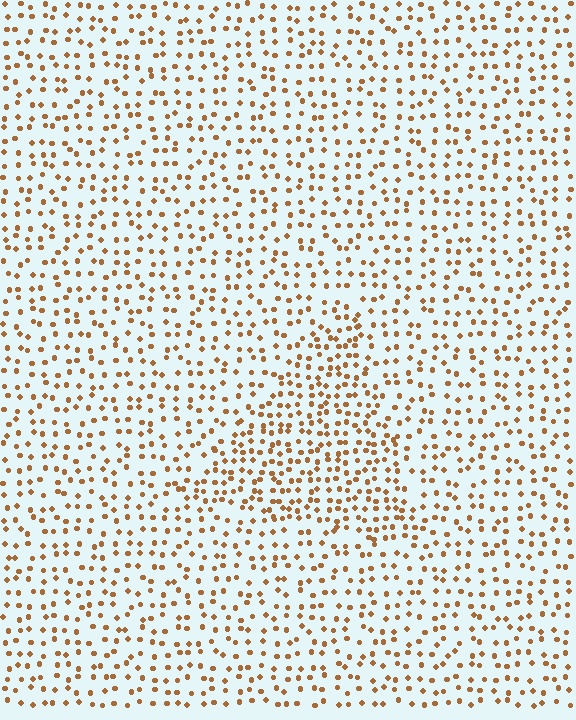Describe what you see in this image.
The image contains small brown elements arranged at two different densities. A triangle-shaped region is visible where the elements are more densely packed than the surrounding area.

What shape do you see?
I see a triangle.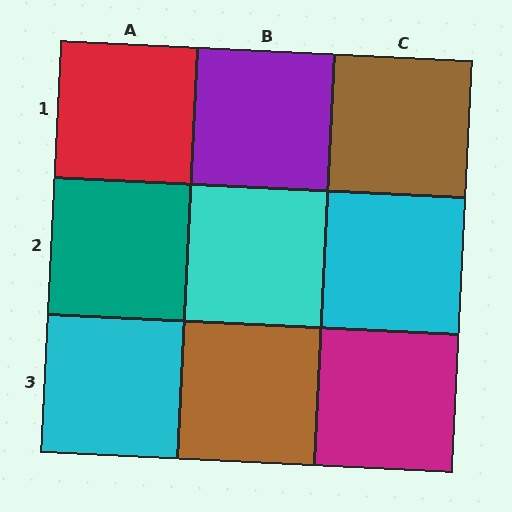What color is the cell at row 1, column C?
Brown.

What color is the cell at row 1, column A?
Red.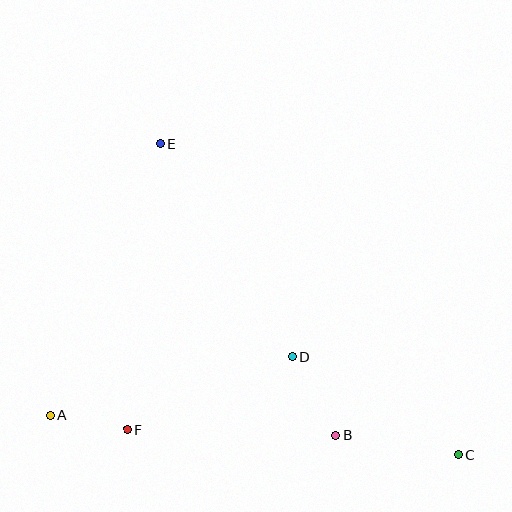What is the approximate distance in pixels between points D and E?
The distance between D and E is approximately 251 pixels.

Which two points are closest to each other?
Points A and F are closest to each other.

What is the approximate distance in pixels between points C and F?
The distance between C and F is approximately 331 pixels.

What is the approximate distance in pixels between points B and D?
The distance between B and D is approximately 90 pixels.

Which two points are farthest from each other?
Points C and E are farthest from each other.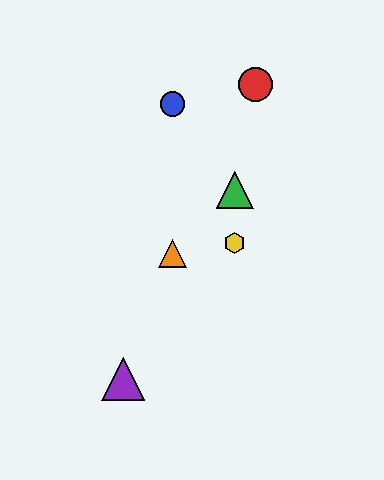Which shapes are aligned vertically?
The blue circle, the orange triangle are aligned vertically.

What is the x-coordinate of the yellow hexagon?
The yellow hexagon is at x≈234.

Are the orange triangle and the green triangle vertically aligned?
No, the orange triangle is at x≈172 and the green triangle is at x≈235.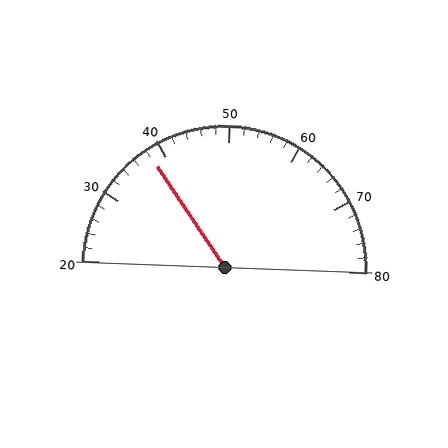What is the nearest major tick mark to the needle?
The nearest major tick mark is 40.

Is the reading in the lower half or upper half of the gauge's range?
The reading is in the lower half of the range (20 to 80).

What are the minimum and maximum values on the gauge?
The gauge ranges from 20 to 80.